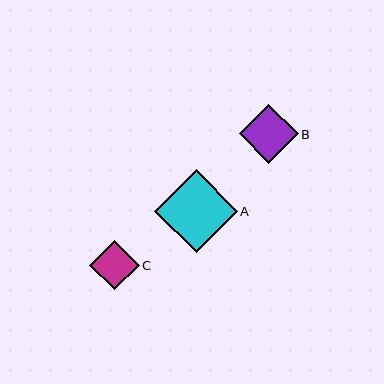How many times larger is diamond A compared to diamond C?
Diamond A is approximately 1.7 times the size of diamond C.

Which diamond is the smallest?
Diamond C is the smallest with a size of approximately 50 pixels.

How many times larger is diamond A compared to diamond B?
Diamond A is approximately 1.4 times the size of diamond B.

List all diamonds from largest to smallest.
From largest to smallest: A, B, C.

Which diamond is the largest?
Diamond A is the largest with a size of approximately 83 pixels.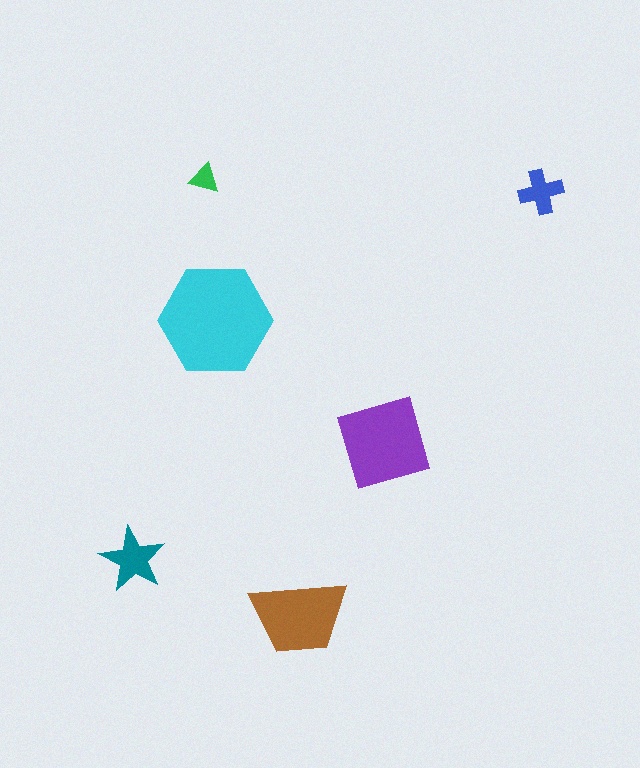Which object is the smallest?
The green triangle.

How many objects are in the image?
There are 6 objects in the image.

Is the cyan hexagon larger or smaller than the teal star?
Larger.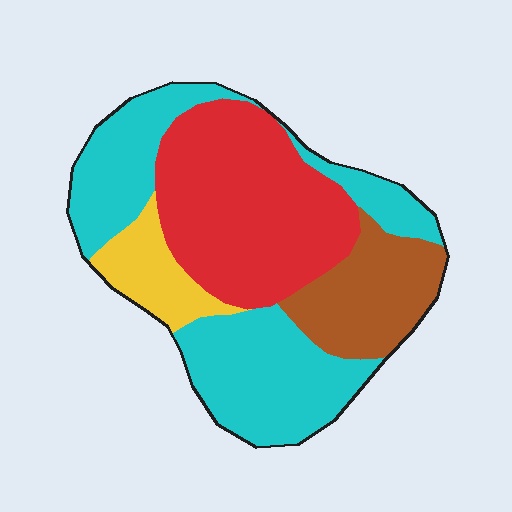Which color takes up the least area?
Yellow, at roughly 10%.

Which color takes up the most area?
Cyan, at roughly 40%.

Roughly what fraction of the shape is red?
Red takes up between a third and a half of the shape.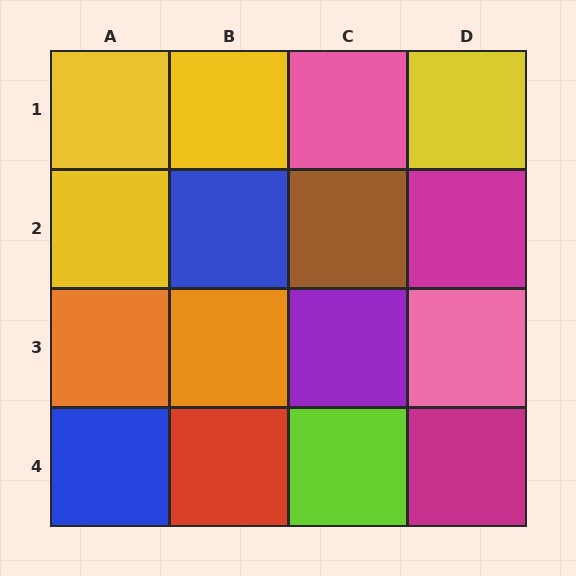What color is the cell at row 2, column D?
Magenta.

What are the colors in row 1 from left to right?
Yellow, yellow, pink, yellow.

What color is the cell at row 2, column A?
Yellow.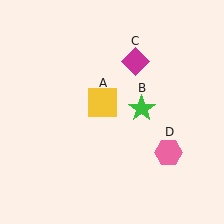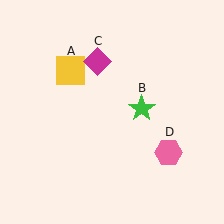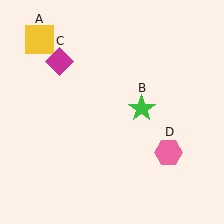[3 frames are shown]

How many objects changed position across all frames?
2 objects changed position: yellow square (object A), magenta diamond (object C).